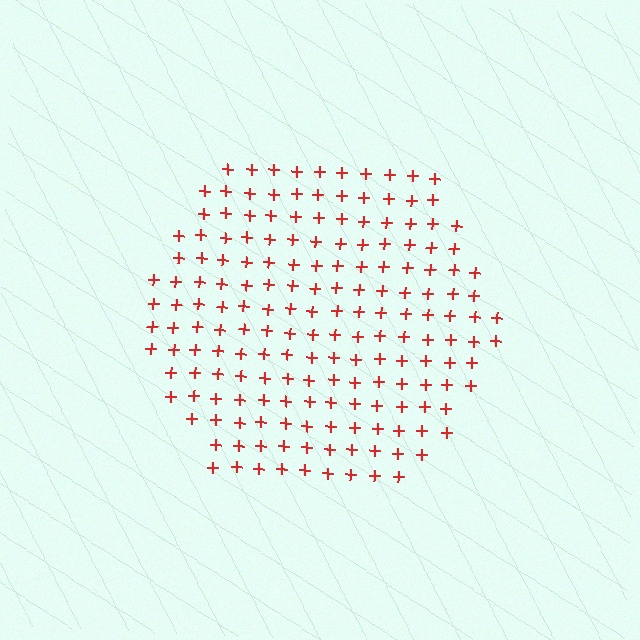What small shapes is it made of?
It is made of small plus signs.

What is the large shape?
The large shape is a hexagon.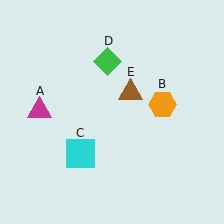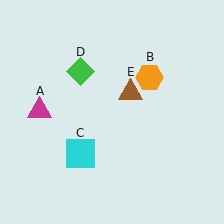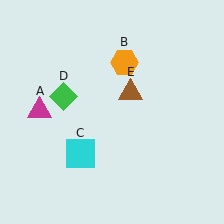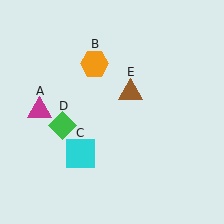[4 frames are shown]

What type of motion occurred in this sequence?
The orange hexagon (object B), green diamond (object D) rotated counterclockwise around the center of the scene.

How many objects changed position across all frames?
2 objects changed position: orange hexagon (object B), green diamond (object D).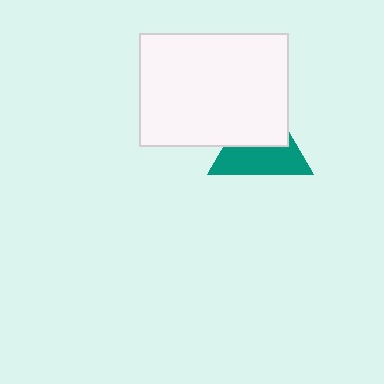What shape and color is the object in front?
The object in front is a white rectangle.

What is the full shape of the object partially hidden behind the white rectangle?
The partially hidden object is a teal triangle.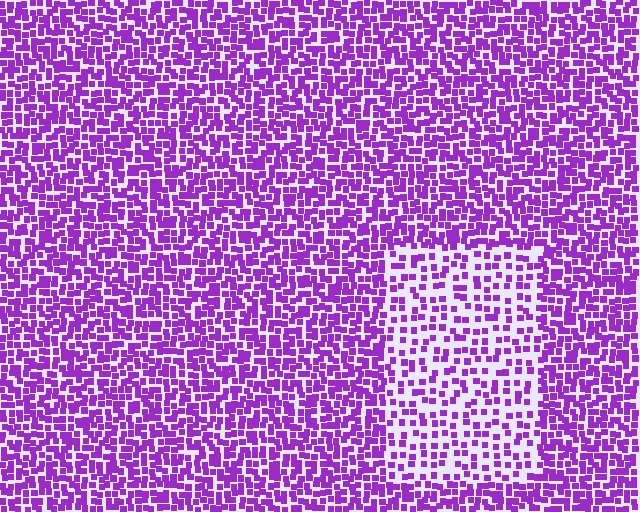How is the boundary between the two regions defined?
The boundary is defined by a change in element density (approximately 2.0x ratio). All elements are the same color, size, and shape.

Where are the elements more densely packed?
The elements are more densely packed outside the rectangle boundary.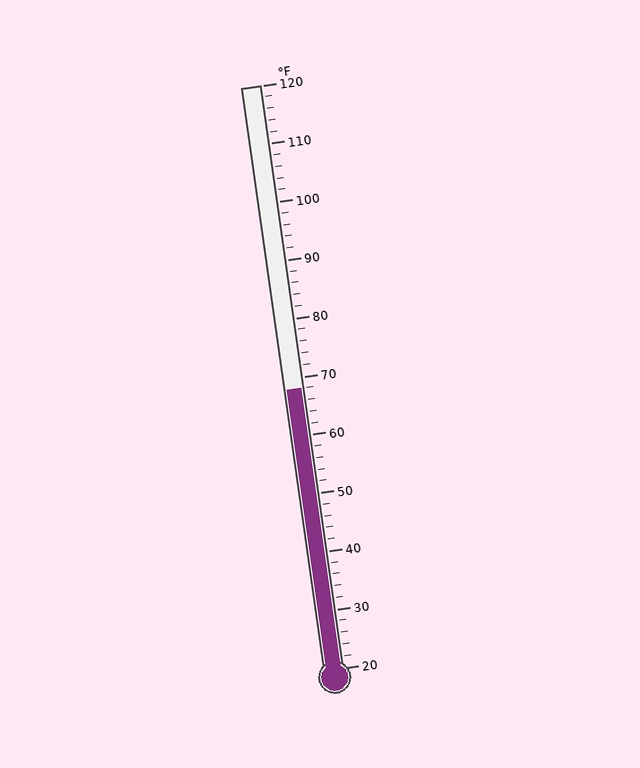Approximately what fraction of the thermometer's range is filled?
The thermometer is filled to approximately 50% of its range.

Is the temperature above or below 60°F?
The temperature is above 60°F.